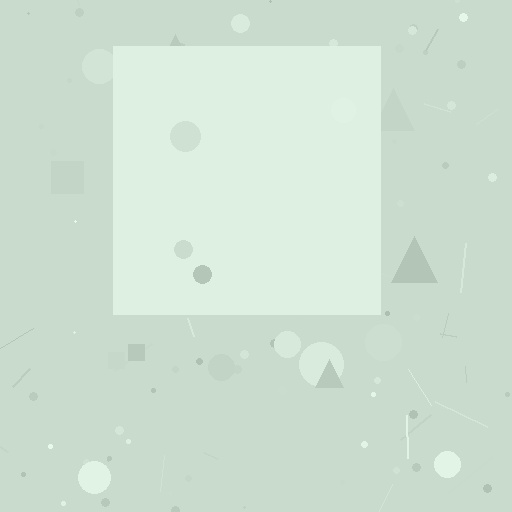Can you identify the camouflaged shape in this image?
The camouflaged shape is a square.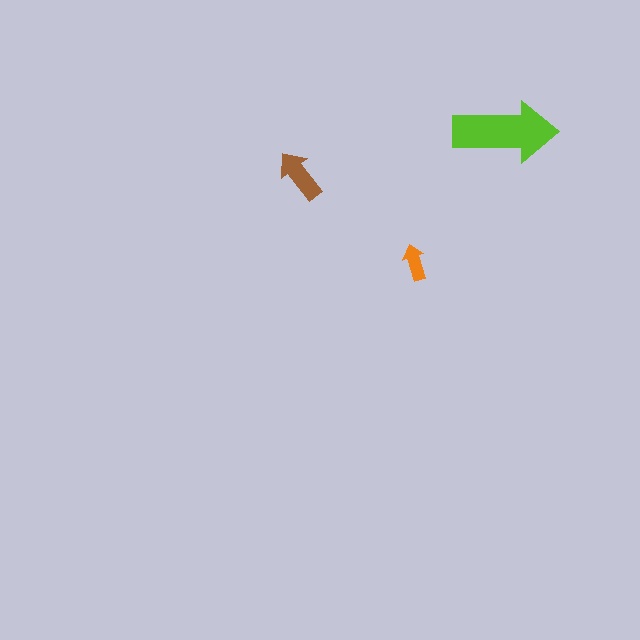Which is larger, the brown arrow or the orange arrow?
The brown one.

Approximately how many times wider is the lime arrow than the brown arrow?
About 2 times wider.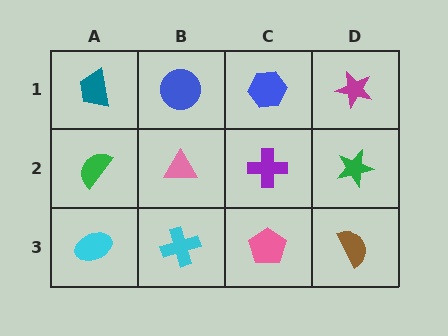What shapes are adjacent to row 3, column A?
A green semicircle (row 2, column A), a cyan cross (row 3, column B).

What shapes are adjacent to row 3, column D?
A green star (row 2, column D), a pink pentagon (row 3, column C).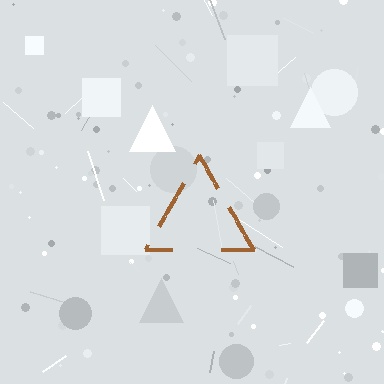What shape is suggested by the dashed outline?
The dashed outline suggests a triangle.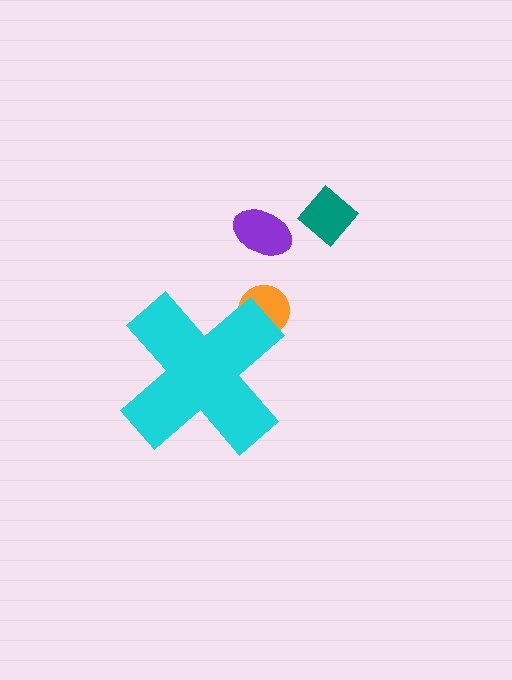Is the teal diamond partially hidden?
No, the teal diamond is fully visible.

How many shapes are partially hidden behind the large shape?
1 shape is partially hidden.